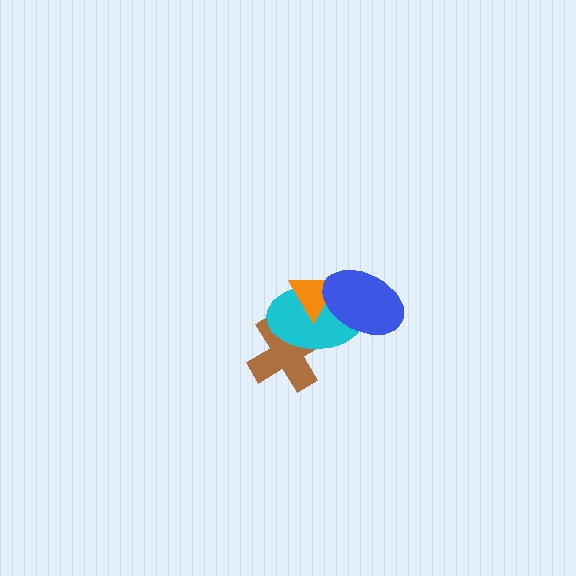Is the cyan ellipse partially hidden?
Yes, it is partially covered by another shape.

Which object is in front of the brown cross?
The cyan ellipse is in front of the brown cross.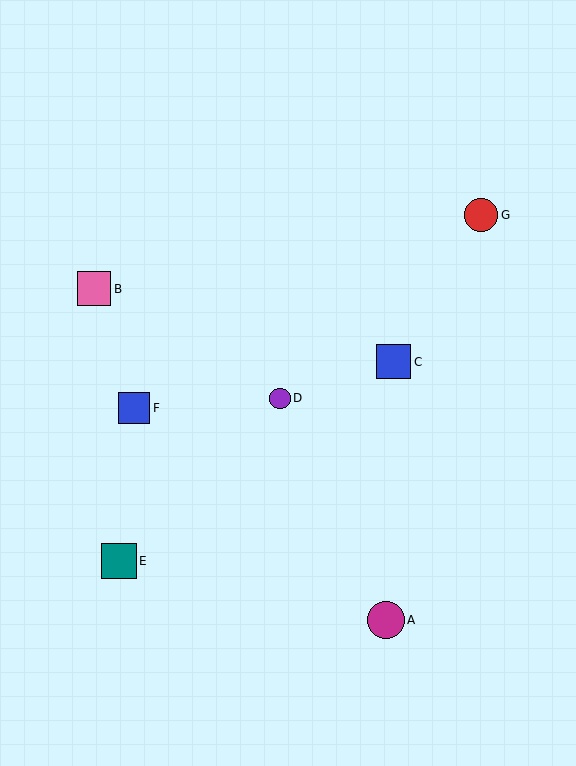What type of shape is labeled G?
Shape G is a red circle.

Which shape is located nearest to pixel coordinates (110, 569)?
The teal square (labeled E) at (119, 561) is nearest to that location.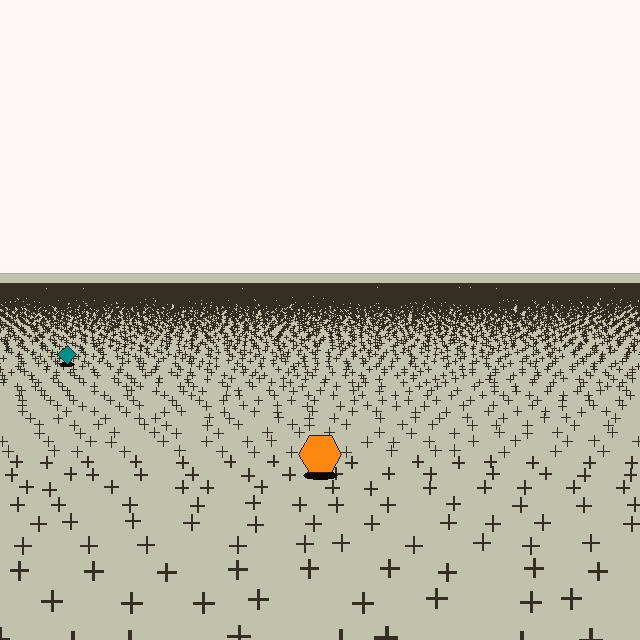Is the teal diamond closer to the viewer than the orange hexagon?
No. The orange hexagon is closer — you can tell from the texture gradient: the ground texture is coarser near it.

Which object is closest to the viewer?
The orange hexagon is closest. The texture marks near it are larger and more spread out.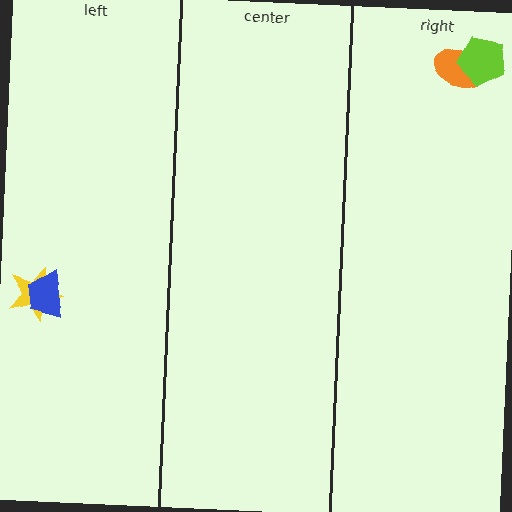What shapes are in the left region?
The yellow star, the blue trapezoid.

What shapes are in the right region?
The orange ellipse, the lime pentagon.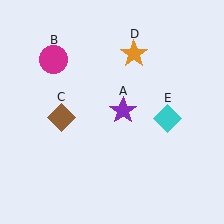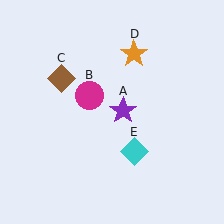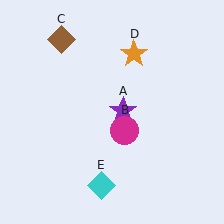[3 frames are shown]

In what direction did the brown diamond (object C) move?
The brown diamond (object C) moved up.